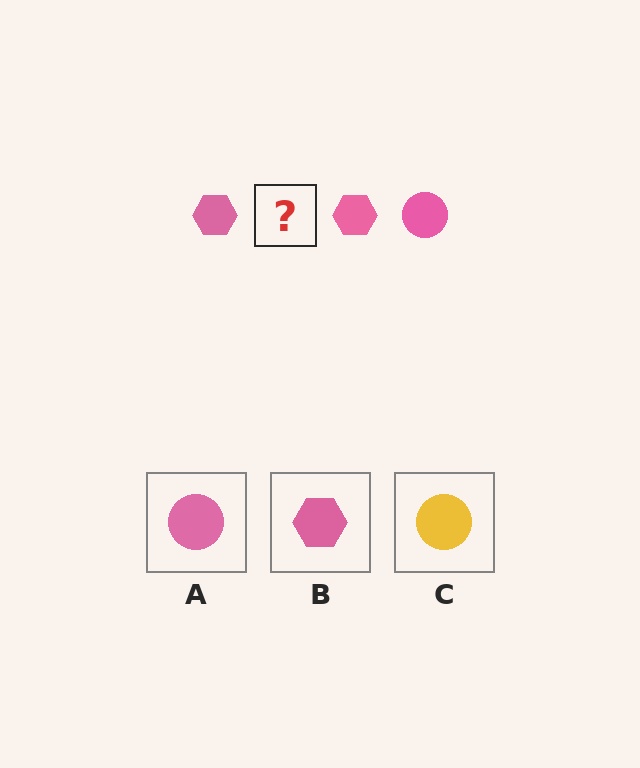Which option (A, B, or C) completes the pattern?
A.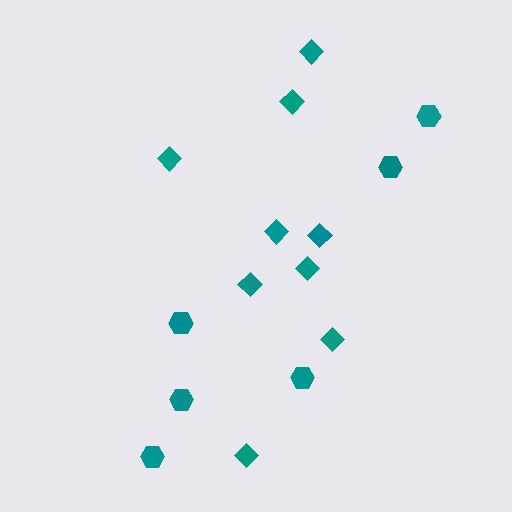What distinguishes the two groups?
There are 2 groups: one group of diamonds (9) and one group of hexagons (6).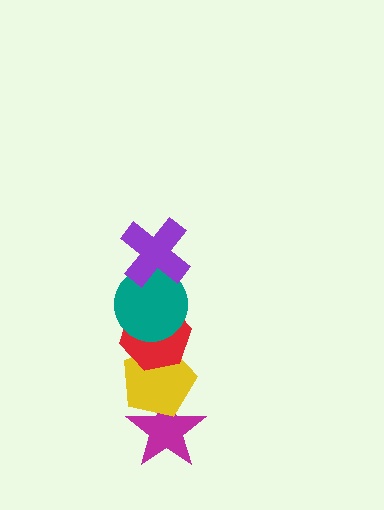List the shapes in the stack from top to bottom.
From top to bottom: the purple cross, the teal circle, the red hexagon, the yellow pentagon, the magenta star.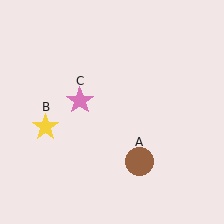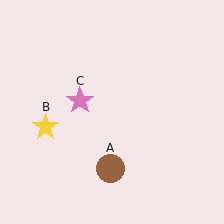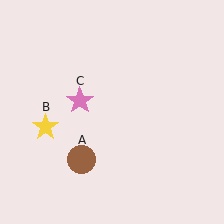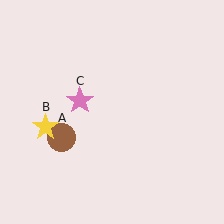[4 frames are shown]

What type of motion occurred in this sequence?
The brown circle (object A) rotated clockwise around the center of the scene.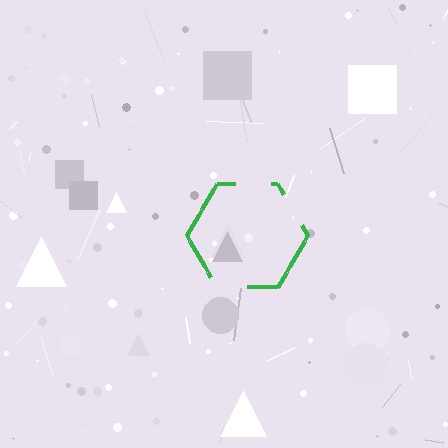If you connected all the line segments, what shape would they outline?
They would outline a hexagon.